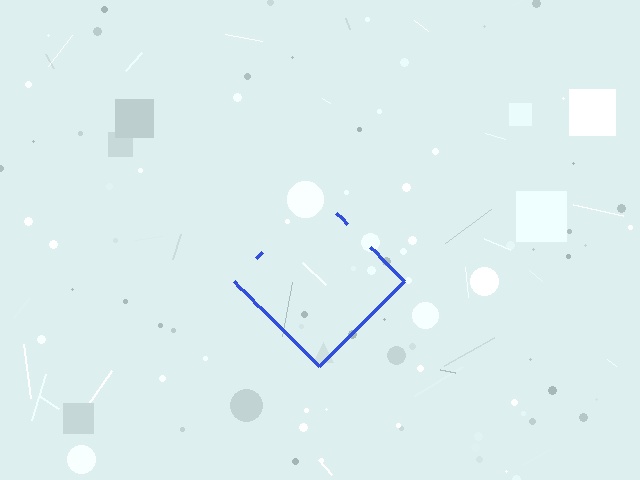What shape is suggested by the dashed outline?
The dashed outline suggests a diamond.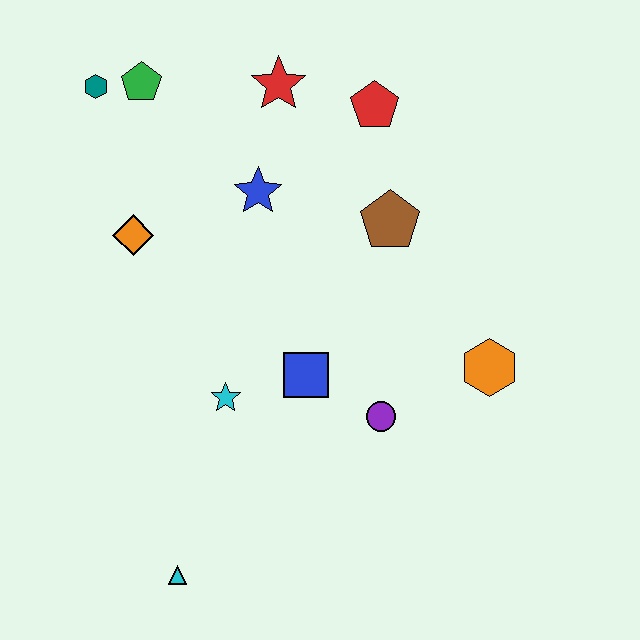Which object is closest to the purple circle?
The blue square is closest to the purple circle.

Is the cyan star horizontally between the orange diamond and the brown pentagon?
Yes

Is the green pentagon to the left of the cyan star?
Yes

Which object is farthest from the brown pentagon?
The cyan triangle is farthest from the brown pentagon.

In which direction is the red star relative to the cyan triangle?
The red star is above the cyan triangle.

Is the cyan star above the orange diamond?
No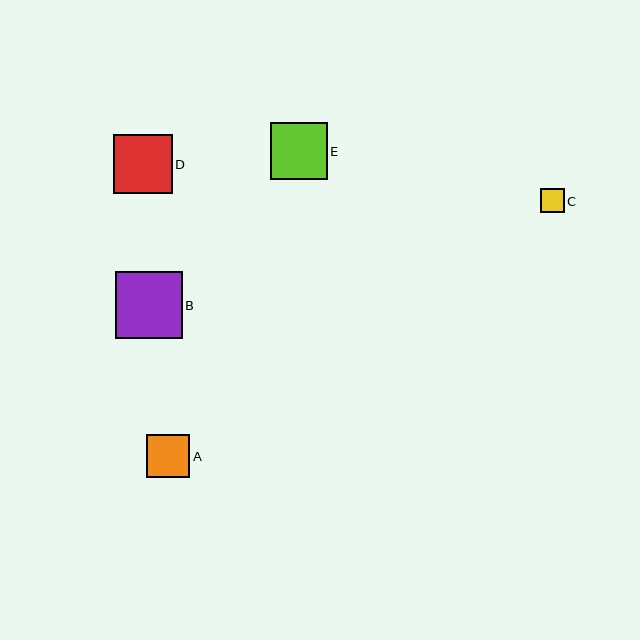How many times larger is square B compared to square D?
Square B is approximately 1.1 times the size of square D.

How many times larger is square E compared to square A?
Square E is approximately 1.3 times the size of square A.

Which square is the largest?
Square B is the largest with a size of approximately 67 pixels.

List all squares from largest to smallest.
From largest to smallest: B, D, E, A, C.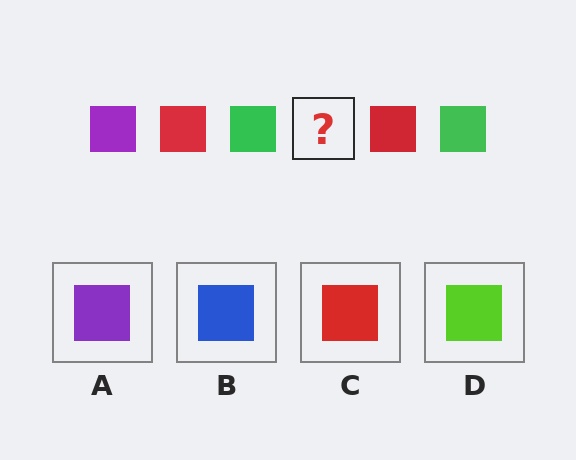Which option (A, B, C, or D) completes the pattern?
A.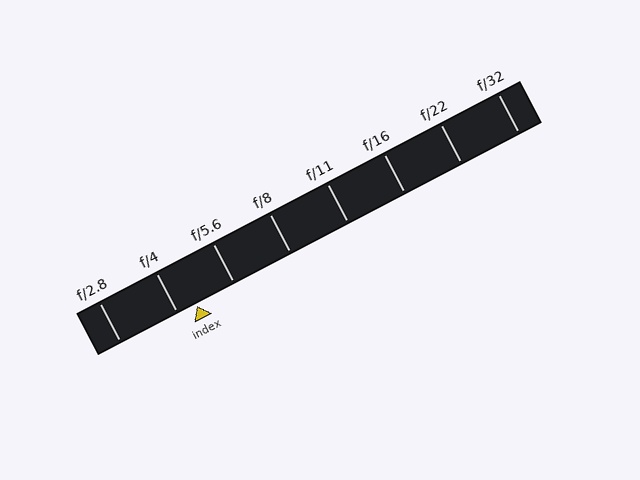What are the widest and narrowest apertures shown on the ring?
The widest aperture shown is f/2.8 and the narrowest is f/32.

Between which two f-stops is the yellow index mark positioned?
The index mark is between f/4 and f/5.6.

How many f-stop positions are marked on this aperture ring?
There are 8 f-stop positions marked.